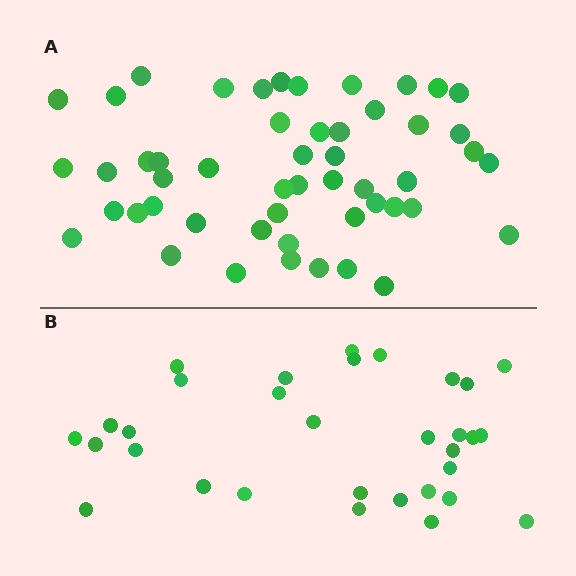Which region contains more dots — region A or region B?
Region A (the top region) has more dots.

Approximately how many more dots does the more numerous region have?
Region A has approximately 20 more dots than region B.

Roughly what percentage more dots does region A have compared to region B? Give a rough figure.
About 60% more.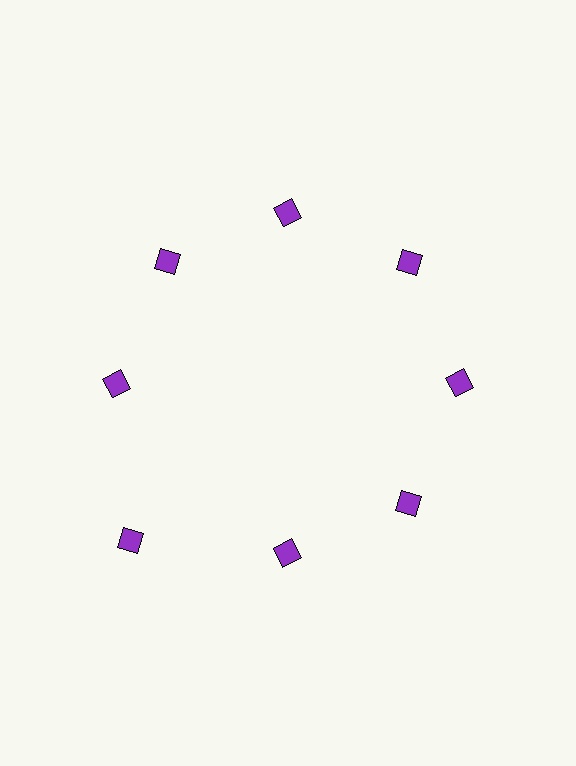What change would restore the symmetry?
The symmetry would be restored by moving it inward, back onto the ring so that all 8 diamonds sit at equal angles and equal distance from the center.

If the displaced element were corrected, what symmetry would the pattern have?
It would have 8-fold rotational symmetry — the pattern would map onto itself every 45 degrees.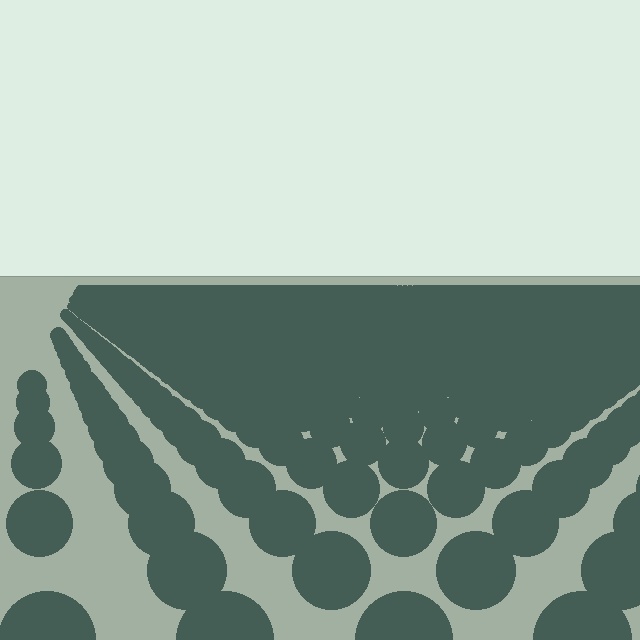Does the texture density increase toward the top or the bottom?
Density increases toward the top.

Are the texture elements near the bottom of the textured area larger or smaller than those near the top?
Larger. Near the bottom, elements are closer to the viewer and appear at a bigger on-screen size.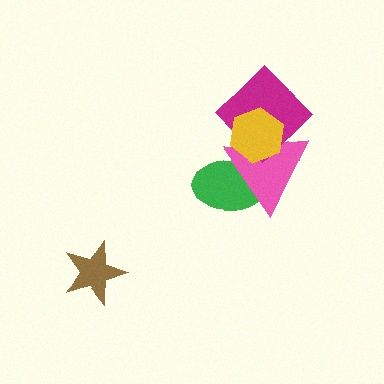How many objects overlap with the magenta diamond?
2 objects overlap with the magenta diamond.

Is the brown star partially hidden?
No, no other shape covers it.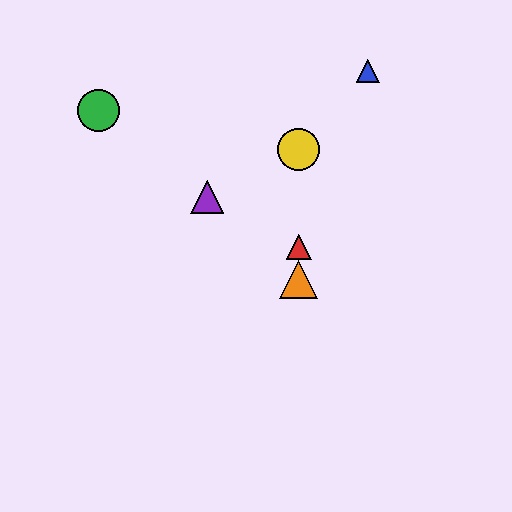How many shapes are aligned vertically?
3 shapes (the red triangle, the yellow circle, the orange triangle) are aligned vertically.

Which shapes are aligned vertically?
The red triangle, the yellow circle, the orange triangle are aligned vertically.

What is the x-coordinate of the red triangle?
The red triangle is at x≈299.